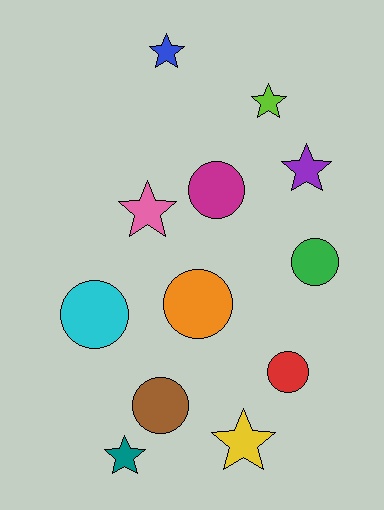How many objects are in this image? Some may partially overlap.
There are 12 objects.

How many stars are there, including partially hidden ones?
There are 6 stars.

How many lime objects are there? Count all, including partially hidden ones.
There is 1 lime object.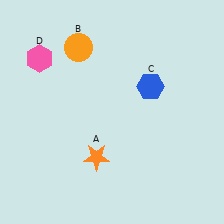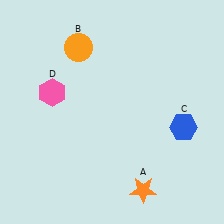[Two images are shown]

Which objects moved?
The objects that moved are: the orange star (A), the blue hexagon (C), the pink hexagon (D).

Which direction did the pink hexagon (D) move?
The pink hexagon (D) moved down.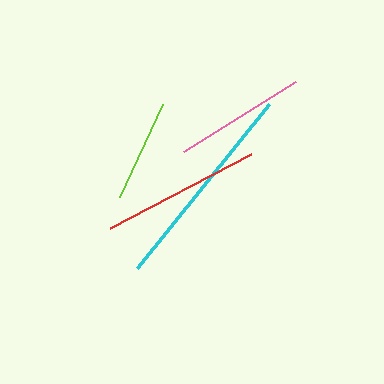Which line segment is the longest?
The cyan line is the longest at approximately 210 pixels.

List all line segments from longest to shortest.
From longest to shortest: cyan, red, pink, lime.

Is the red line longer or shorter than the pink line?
The red line is longer than the pink line.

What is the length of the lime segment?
The lime segment is approximately 102 pixels long.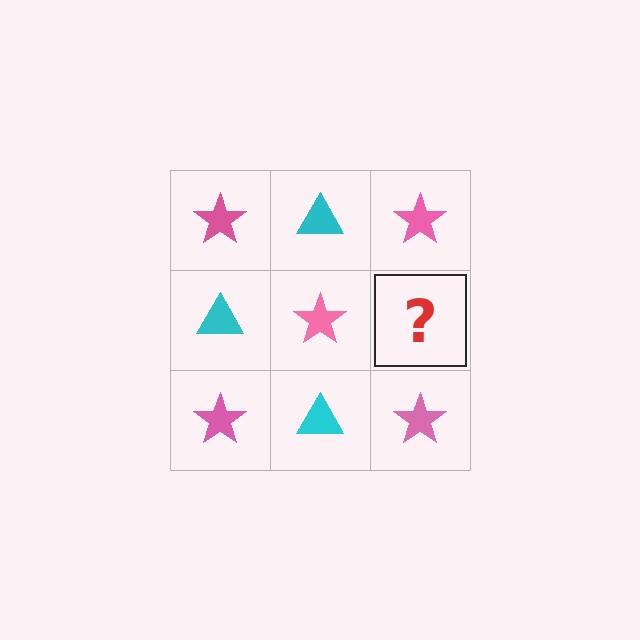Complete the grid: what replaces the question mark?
The question mark should be replaced with a cyan triangle.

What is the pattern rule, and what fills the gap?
The rule is that it alternates pink star and cyan triangle in a checkerboard pattern. The gap should be filled with a cyan triangle.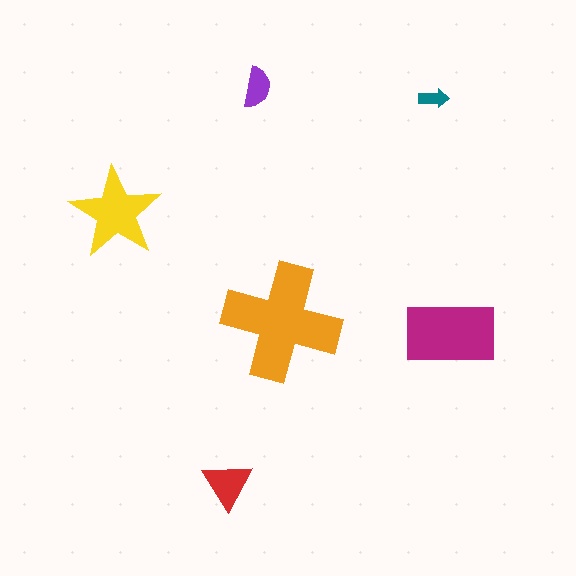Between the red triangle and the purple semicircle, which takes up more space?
The red triangle.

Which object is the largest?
The orange cross.